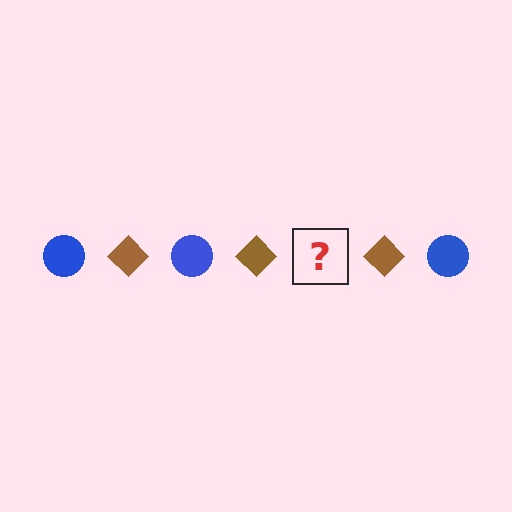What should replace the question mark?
The question mark should be replaced with a blue circle.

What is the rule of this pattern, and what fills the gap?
The rule is that the pattern alternates between blue circle and brown diamond. The gap should be filled with a blue circle.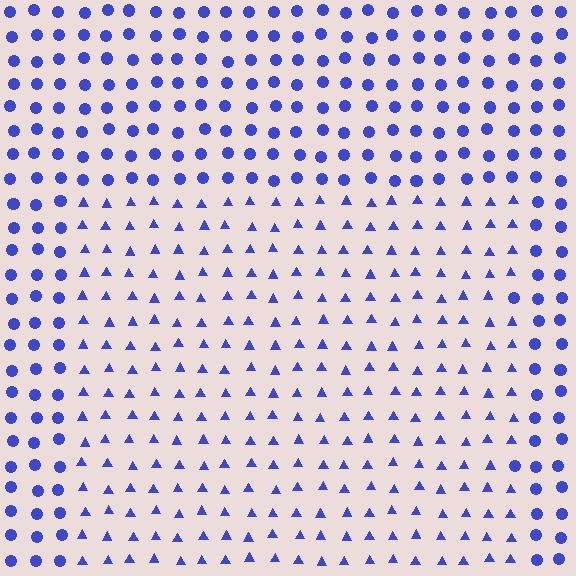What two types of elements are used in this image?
The image uses triangles inside the rectangle region and circles outside it.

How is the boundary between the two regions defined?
The boundary is defined by a change in element shape: triangles inside vs. circles outside. All elements share the same color and spacing.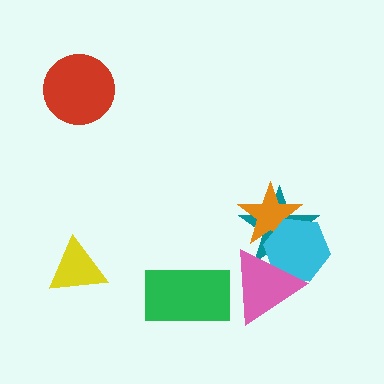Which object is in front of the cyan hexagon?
The pink triangle is in front of the cyan hexagon.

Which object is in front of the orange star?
The cyan hexagon is in front of the orange star.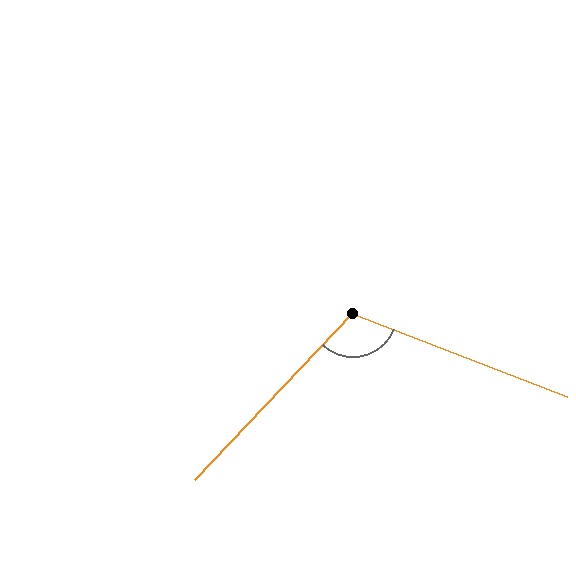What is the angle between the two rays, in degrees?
Approximately 112 degrees.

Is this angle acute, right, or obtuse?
It is obtuse.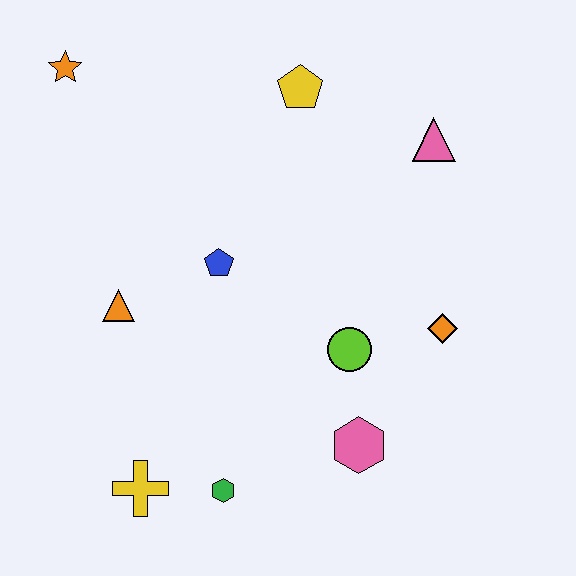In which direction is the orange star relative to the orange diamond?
The orange star is to the left of the orange diamond.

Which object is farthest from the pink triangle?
The yellow cross is farthest from the pink triangle.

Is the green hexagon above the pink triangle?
No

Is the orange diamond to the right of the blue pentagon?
Yes